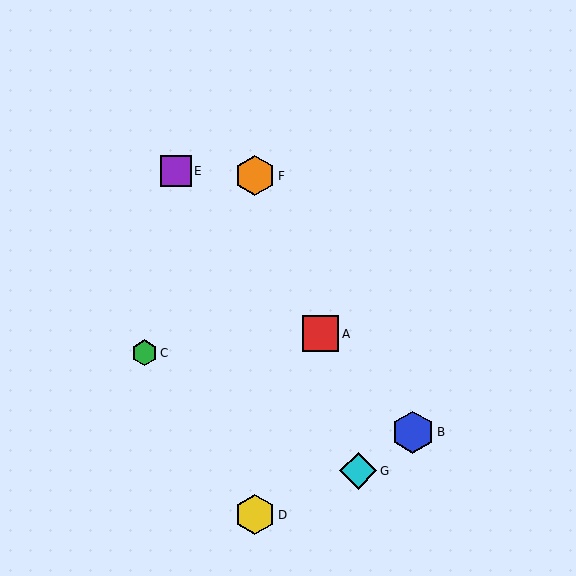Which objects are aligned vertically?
Objects D, F are aligned vertically.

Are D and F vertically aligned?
Yes, both are at x≈255.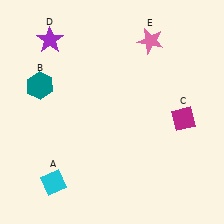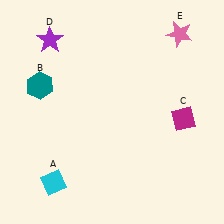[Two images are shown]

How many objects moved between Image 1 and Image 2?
1 object moved between the two images.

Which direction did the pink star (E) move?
The pink star (E) moved right.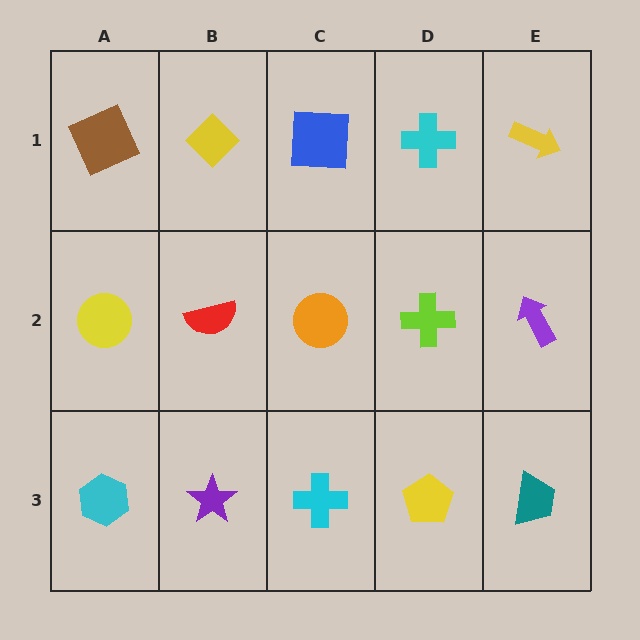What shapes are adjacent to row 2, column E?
A yellow arrow (row 1, column E), a teal trapezoid (row 3, column E), a lime cross (row 2, column D).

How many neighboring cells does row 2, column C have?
4.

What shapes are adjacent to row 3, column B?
A red semicircle (row 2, column B), a cyan hexagon (row 3, column A), a cyan cross (row 3, column C).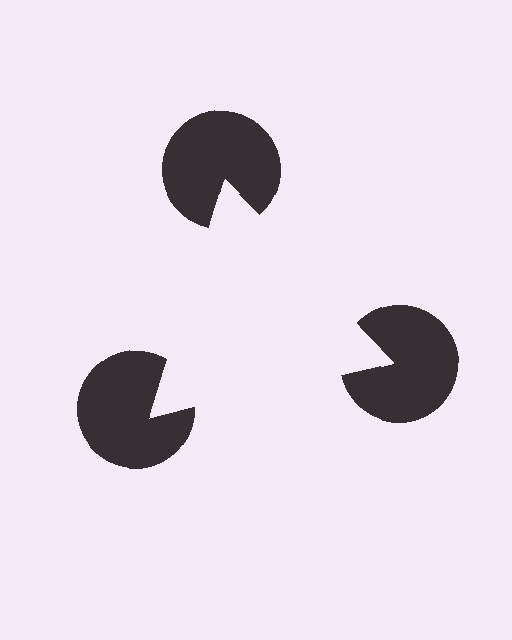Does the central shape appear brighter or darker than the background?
It typically appears slightly brighter than the background, even though no actual brightness change is drawn.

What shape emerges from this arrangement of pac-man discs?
An illusory triangle — its edges are inferred from the aligned wedge cuts in the pac-man discs, not physically drawn.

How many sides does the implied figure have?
3 sides.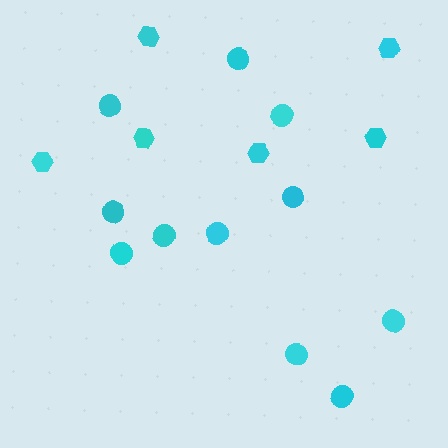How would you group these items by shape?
There are 2 groups: one group of hexagons (6) and one group of circles (11).